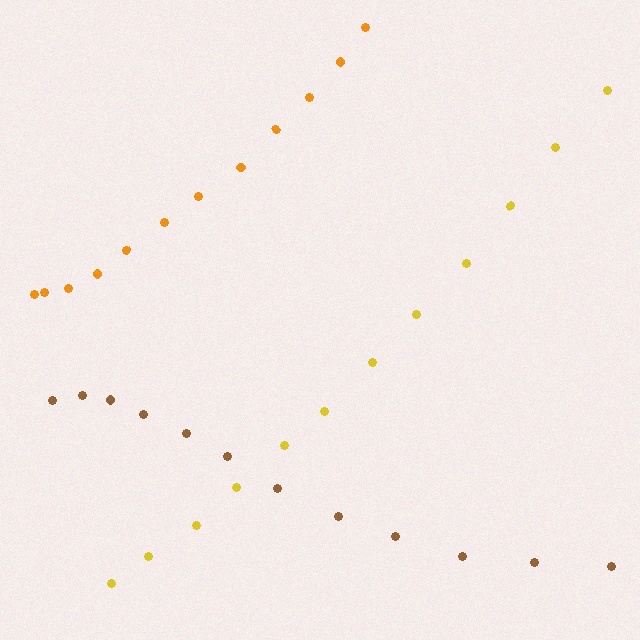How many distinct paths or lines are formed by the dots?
There are 3 distinct paths.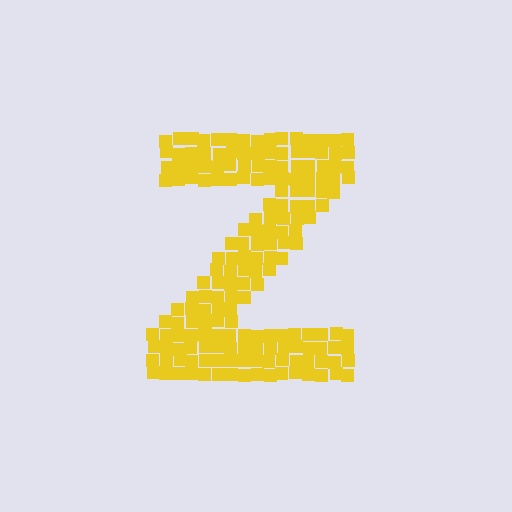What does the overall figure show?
The overall figure shows the letter Z.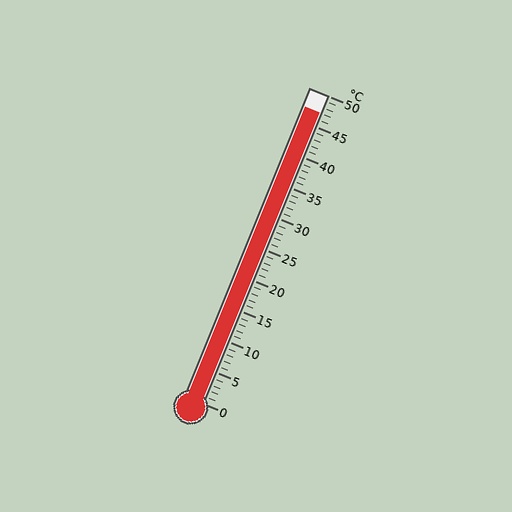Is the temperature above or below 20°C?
The temperature is above 20°C.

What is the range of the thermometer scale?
The thermometer scale ranges from 0°C to 50°C.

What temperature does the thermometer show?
The thermometer shows approximately 47°C.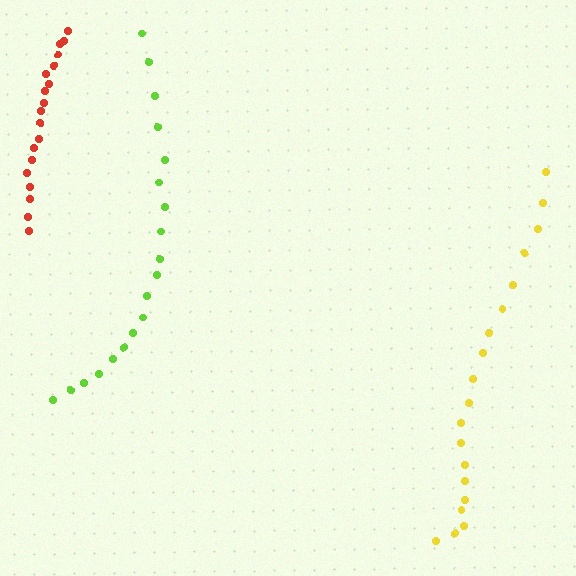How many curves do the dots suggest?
There are 3 distinct paths.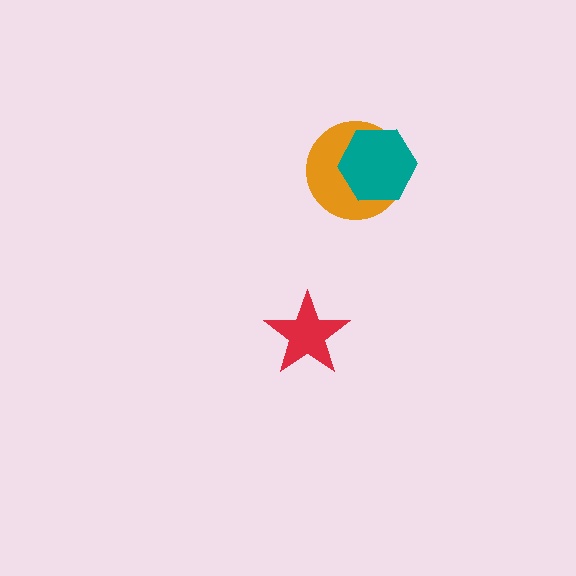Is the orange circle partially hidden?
Yes, it is partially covered by another shape.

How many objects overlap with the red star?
0 objects overlap with the red star.